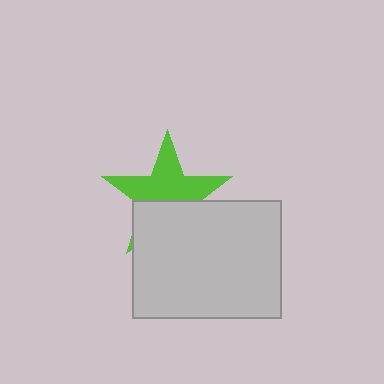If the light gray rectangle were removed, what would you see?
You would see the complete lime star.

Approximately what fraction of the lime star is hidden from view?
Roughly 43% of the lime star is hidden behind the light gray rectangle.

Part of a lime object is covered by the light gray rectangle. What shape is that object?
It is a star.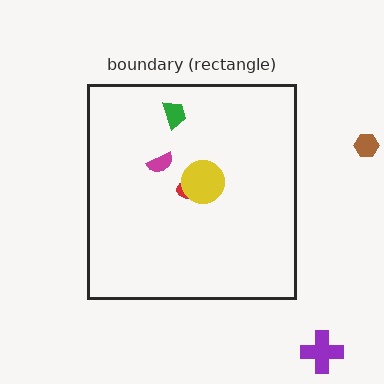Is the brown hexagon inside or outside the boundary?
Outside.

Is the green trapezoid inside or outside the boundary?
Inside.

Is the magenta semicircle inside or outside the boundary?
Inside.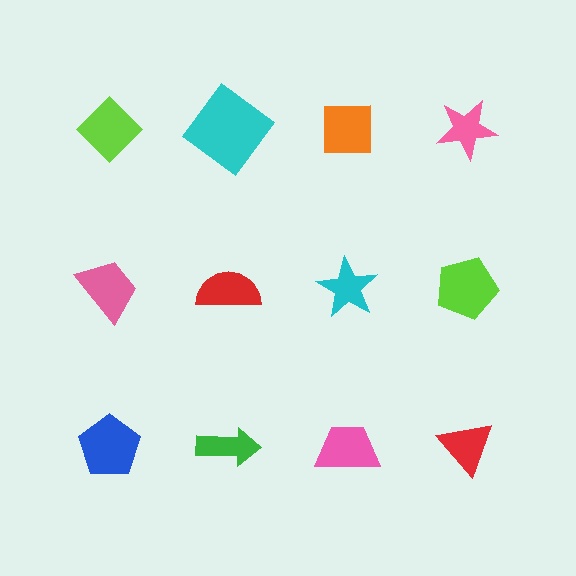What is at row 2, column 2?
A red semicircle.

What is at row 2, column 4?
A lime pentagon.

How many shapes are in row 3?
4 shapes.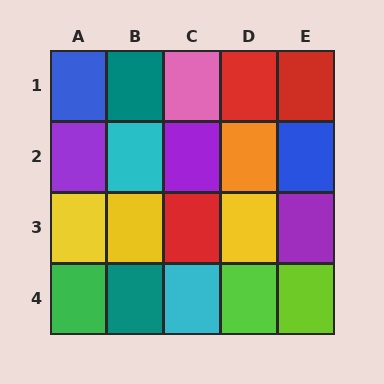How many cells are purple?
3 cells are purple.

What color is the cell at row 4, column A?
Green.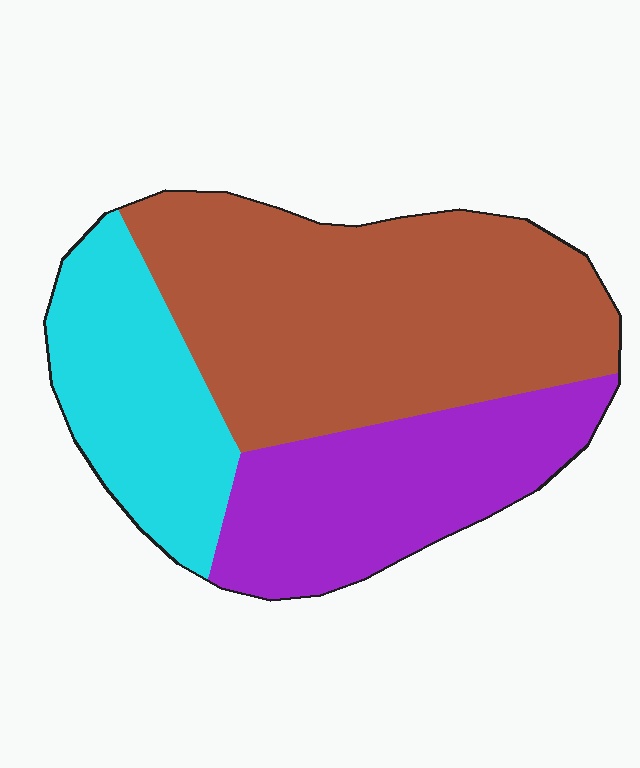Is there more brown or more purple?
Brown.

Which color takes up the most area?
Brown, at roughly 50%.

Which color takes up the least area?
Cyan, at roughly 25%.